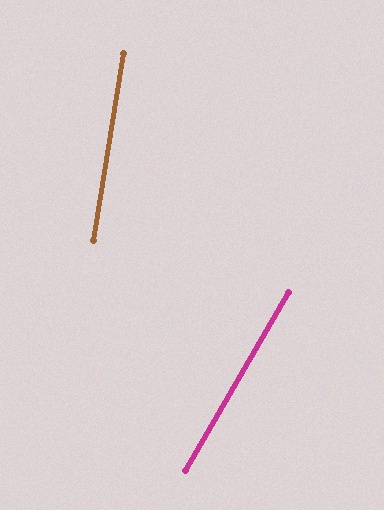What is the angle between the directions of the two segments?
Approximately 21 degrees.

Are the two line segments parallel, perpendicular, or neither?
Neither parallel nor perpendicular — they differ by about 21°.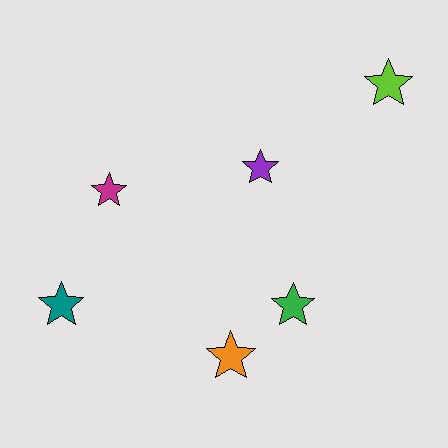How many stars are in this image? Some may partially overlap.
There are 6 stars.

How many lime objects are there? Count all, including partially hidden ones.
There is 1 lime object.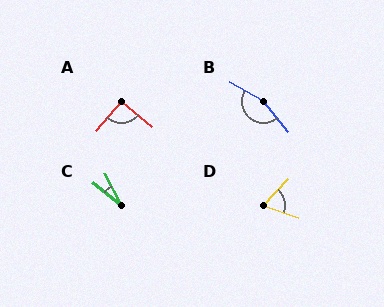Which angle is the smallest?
C, at approximately 24 degrees.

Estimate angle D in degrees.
Approximately 65 degrees.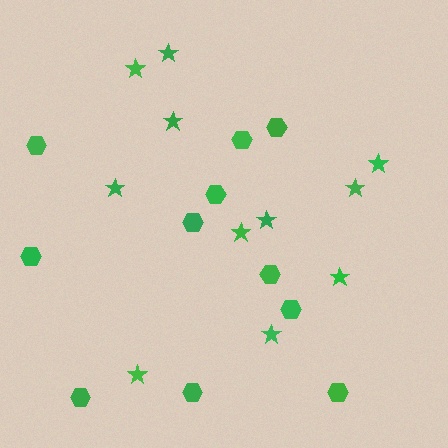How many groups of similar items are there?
There are 2 groups: one group of stars (11) and one group of hexagons (11).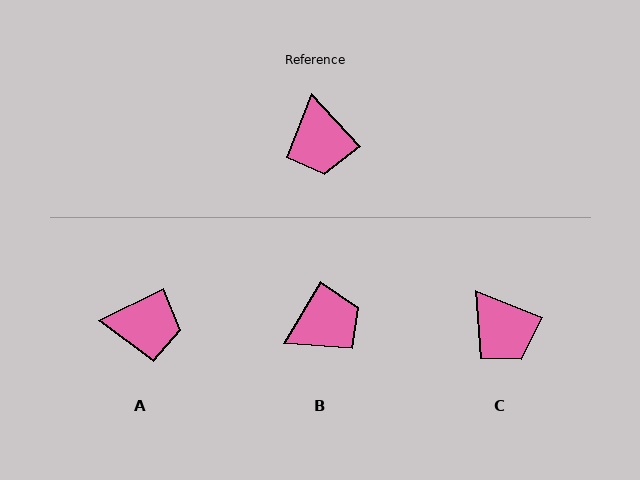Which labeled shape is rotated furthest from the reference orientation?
B, about 107 degrees away.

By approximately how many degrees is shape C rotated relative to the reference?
Approximately 25 degrees counter-clockwise.